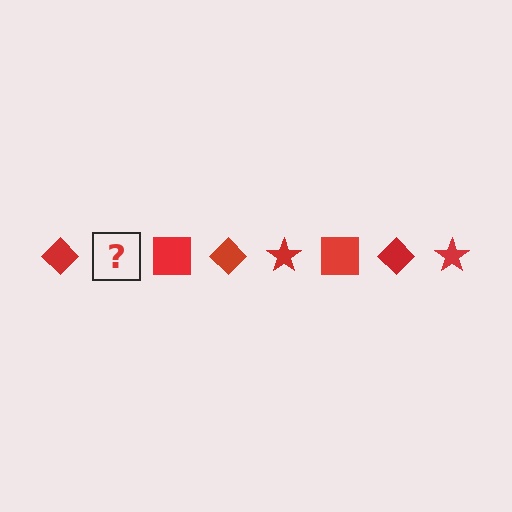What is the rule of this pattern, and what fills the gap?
The rule is that the pattern cycles through diamond, star, square shapes in red. The gap should be filled with a red star.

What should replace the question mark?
The question mark should be replaced with a red star.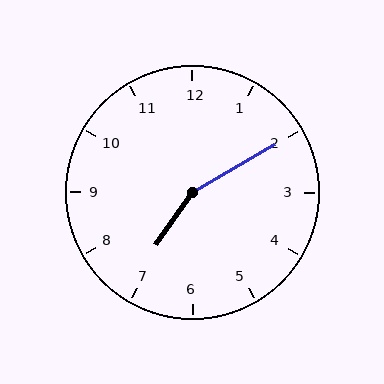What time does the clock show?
7:10.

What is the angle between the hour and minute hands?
Approximately 155 degrees.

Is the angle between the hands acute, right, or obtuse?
It is obtuse.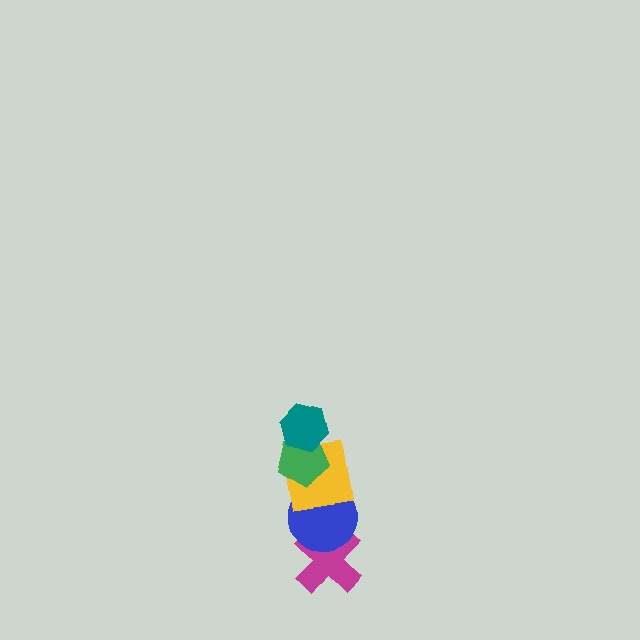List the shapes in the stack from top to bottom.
From top to bottom: the teal hexagon, the green pentagon, the yellow square, the blue circle, the magenta cross.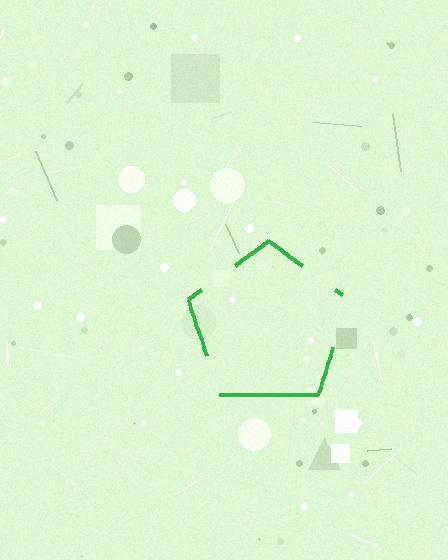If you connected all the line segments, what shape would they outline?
They would outline a pentagon.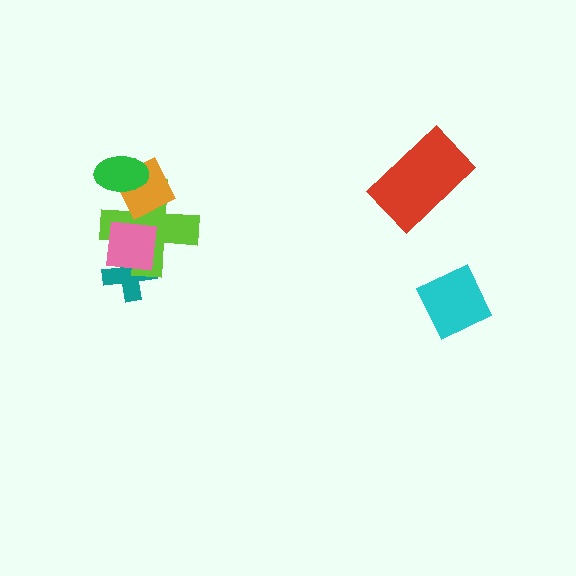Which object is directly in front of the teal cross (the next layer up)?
The lime cross is directly in front of the teal cross.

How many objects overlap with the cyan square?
0 objects overlap with the cyan square.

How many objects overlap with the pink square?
2 objects overlap with the pink square.